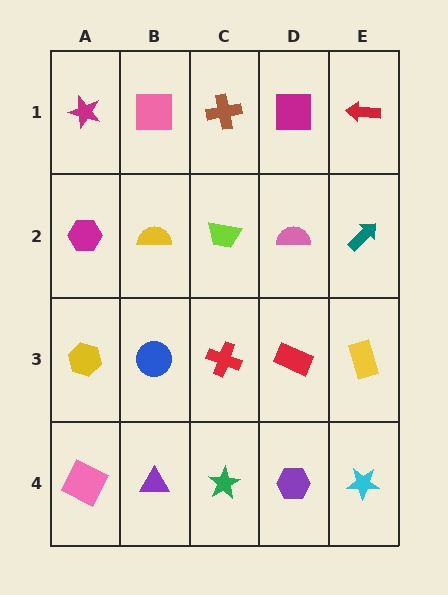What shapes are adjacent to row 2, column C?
A brown cross (row 1, column C), a red cross (row 3, column C), a yellow semicircle (row 2, column B), a pink semicircle (row 2, column D).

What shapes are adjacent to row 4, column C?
A red cross (row 3, column C), a purple triangle (row 4, column B), a purple hexagon (row 4, column D).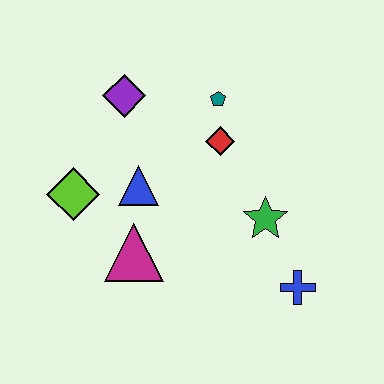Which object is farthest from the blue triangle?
The blue cross is farthest from the blue triangle.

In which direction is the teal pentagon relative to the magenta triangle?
The teal pentagon is above the magenta triangle.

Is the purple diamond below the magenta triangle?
No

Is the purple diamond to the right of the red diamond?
No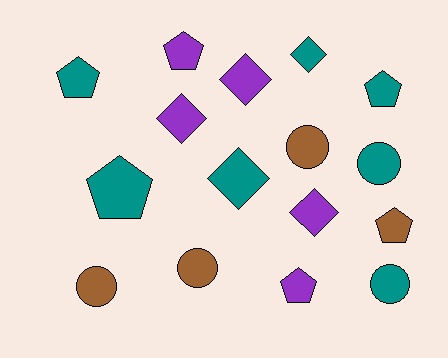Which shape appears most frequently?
Pentagon, with 6 objects.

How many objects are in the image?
There are 16 objects.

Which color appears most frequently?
Teal, with 7 objects.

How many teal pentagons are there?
There are 3 teal pentagons.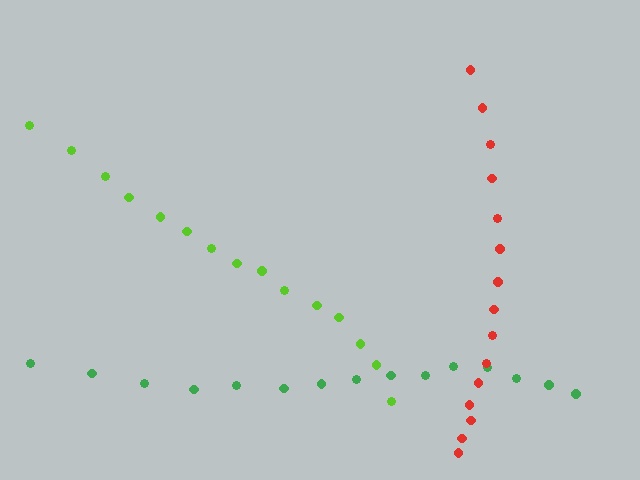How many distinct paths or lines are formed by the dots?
There are 3 distinct paths.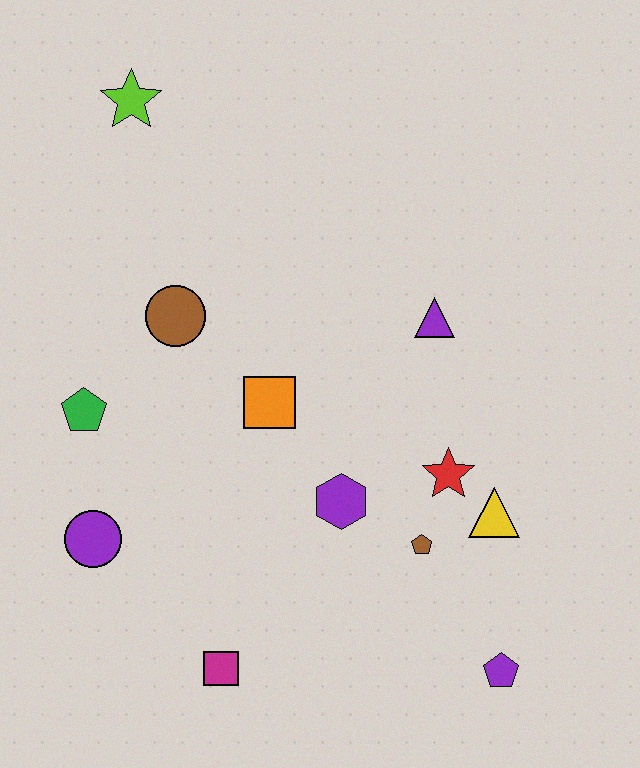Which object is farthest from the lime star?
The purple pentagon is farthest from the lime star.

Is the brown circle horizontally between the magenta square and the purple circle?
Yes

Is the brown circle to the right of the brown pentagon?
No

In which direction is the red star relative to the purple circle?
The red star is to the right of the purple circle.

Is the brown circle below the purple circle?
No